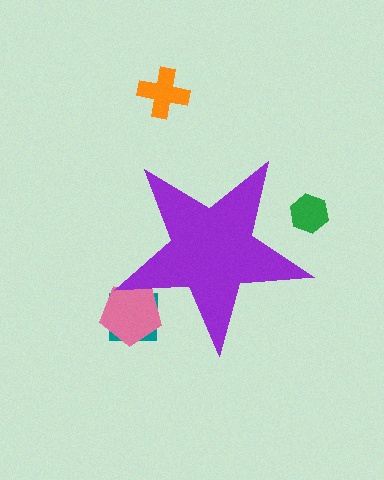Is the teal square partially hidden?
Yes, the teal square is partially hidden behind the purple star.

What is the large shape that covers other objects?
A purple star.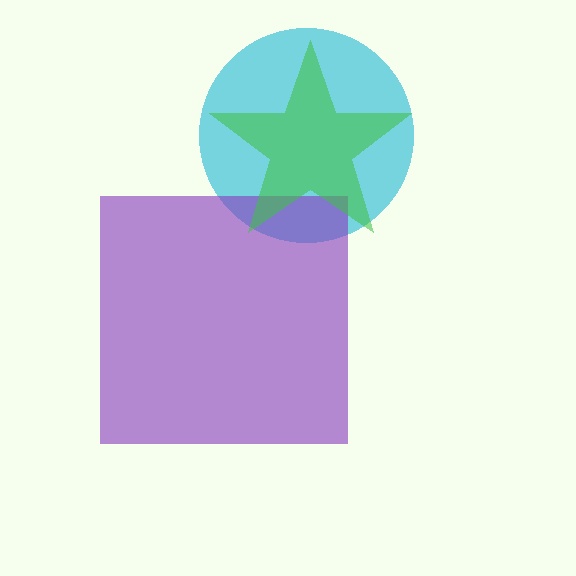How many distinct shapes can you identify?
There are 3 distinct shapes: a cyan circle, a purple square, a green star.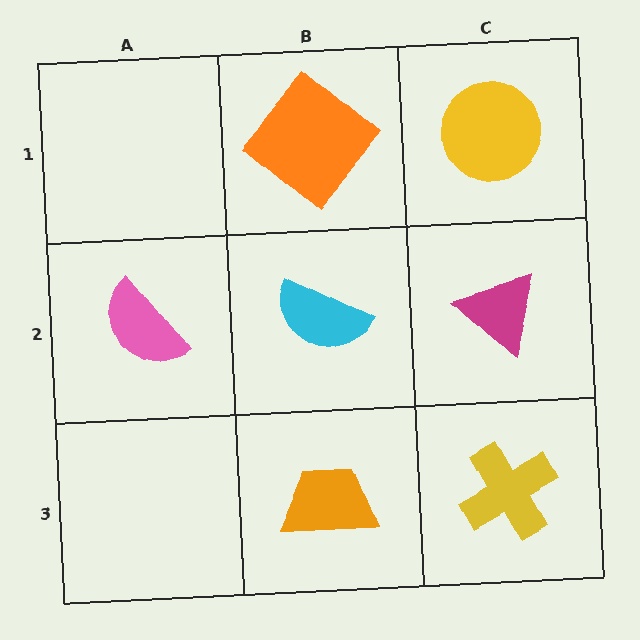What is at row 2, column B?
A cyan semicircle.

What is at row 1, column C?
A yellow circle.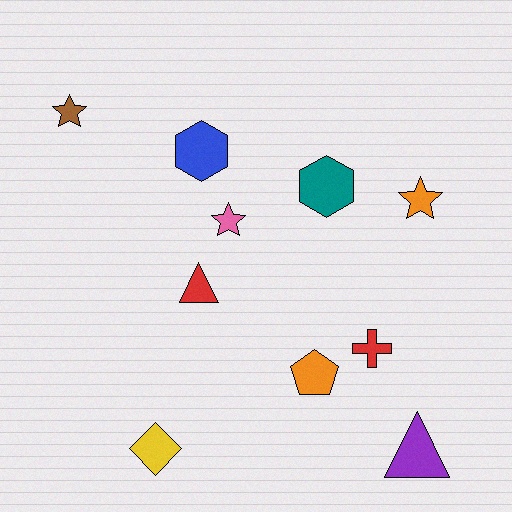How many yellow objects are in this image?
There is 1 yellow object.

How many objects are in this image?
There are 10 objects.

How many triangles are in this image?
There are 2 triangles.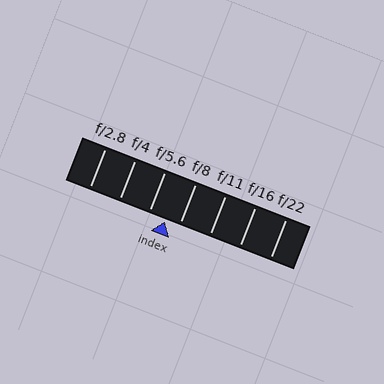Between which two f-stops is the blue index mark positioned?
The index mark is between f/5.6 and f/8.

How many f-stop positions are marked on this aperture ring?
There are 7 f-stop positions marked.